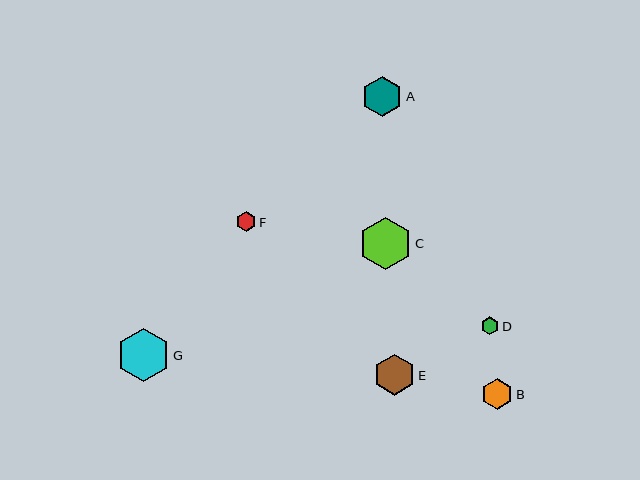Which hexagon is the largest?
Hexagon G is the largest with a size of approximately 53 pixels.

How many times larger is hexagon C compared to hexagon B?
Hexagon C is approximately 1.7 times the size of hexagon B.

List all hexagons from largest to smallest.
From largest to smallest: G, C, E, A, B, F, D.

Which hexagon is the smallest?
Hexagon D is the smallest with a size of approximately 18 pixels.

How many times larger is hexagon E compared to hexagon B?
Hexagon E is approximately 1.3 times the size of hexagon B.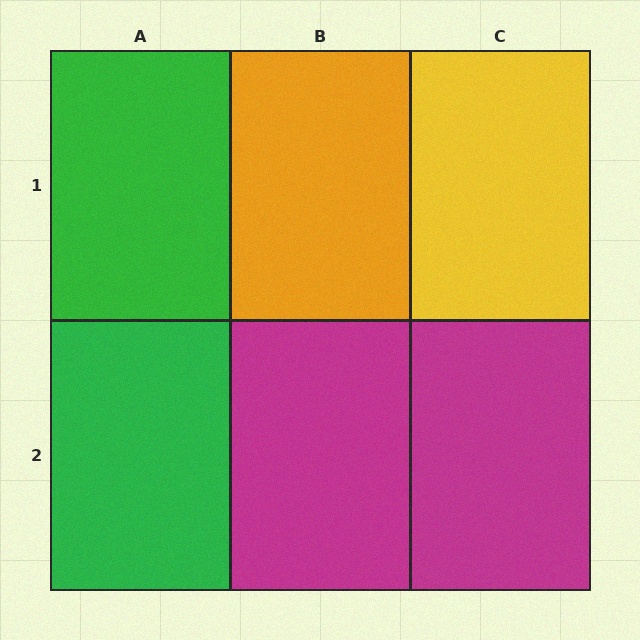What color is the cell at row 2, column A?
Green.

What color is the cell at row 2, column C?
Magenta.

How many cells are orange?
1 cell is orange.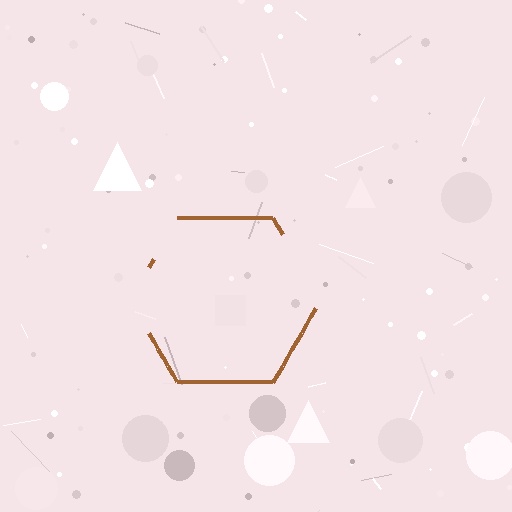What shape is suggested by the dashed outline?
The dashed outline suggests a hexagon.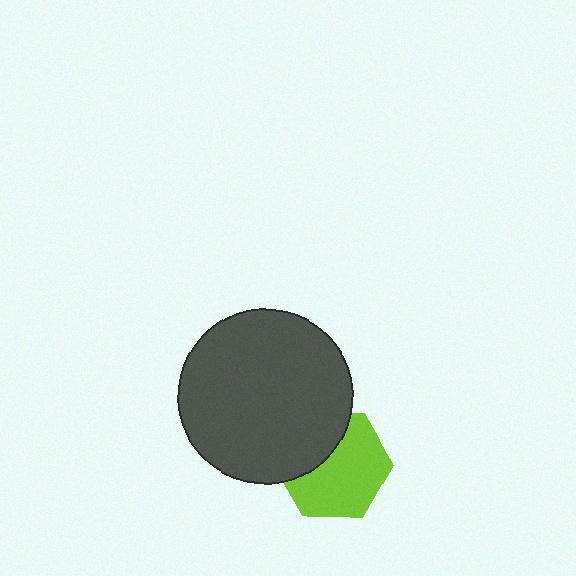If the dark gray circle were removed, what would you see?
You would see the complete lime hexagon.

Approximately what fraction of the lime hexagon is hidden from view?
Roughly 34% of the lime hexagon is hidden behind the dark gray circle.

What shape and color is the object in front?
The object in front is a dark gray circle.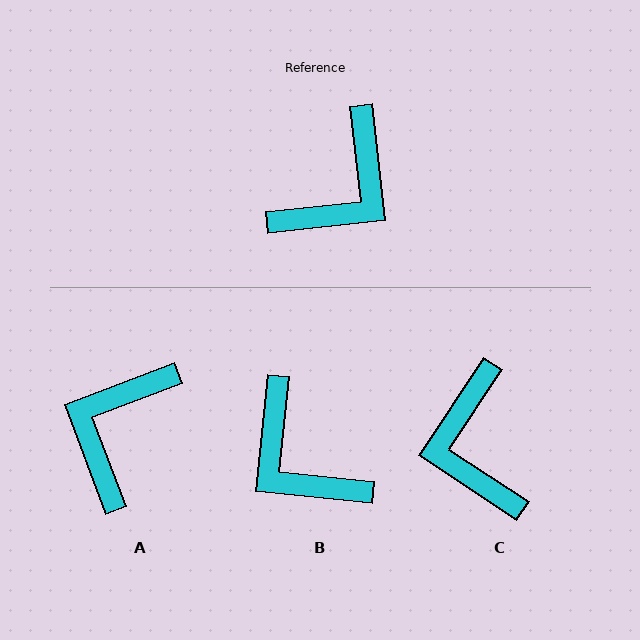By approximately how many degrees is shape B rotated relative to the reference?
Approximately 102 degrees clockwise.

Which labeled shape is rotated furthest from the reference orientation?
A, about 166 degrees away.